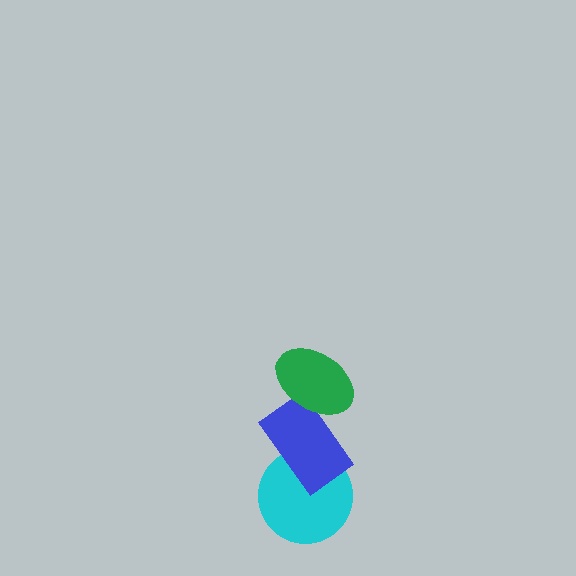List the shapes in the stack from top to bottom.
From top to bottom: the green ellipse, the blue rectangle, the cyan circle.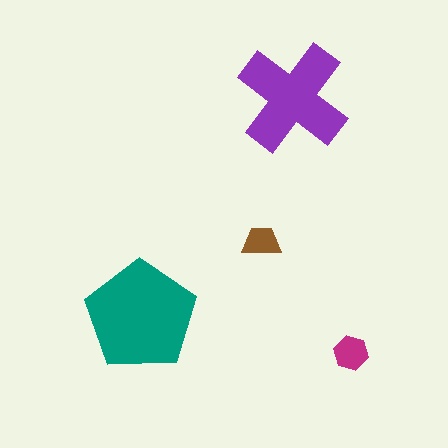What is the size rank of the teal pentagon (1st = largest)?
1st.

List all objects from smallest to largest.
The brown trapezoid, the magenta hexagon, the purple cross, the teal pentagon.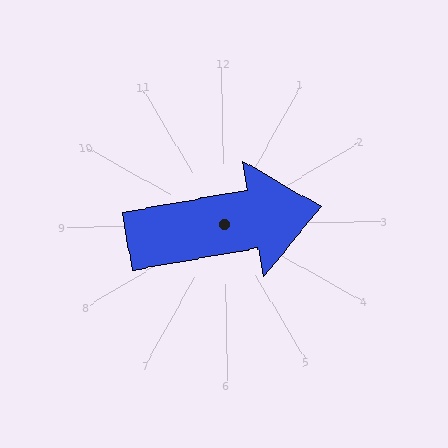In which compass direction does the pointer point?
East.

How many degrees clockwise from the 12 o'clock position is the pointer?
Approximately 81 degrees.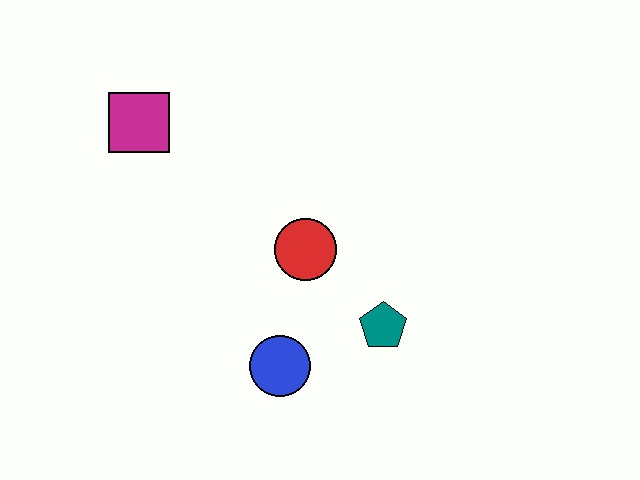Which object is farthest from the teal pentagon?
The magenta square is farthest from the teal pentagon.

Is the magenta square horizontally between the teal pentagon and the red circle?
No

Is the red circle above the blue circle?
Yes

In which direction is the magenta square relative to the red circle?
The magenta square is to the left of the red circle.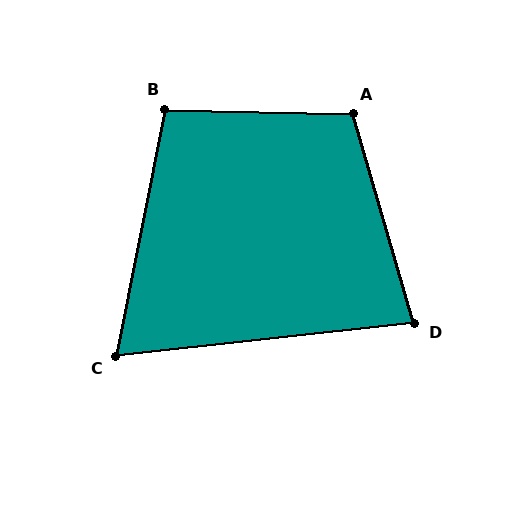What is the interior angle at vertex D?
Approximately 80 degrees (acute).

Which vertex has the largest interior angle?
A, at approximately 108 degrees.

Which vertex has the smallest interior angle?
C, at approximately 72 degrees.